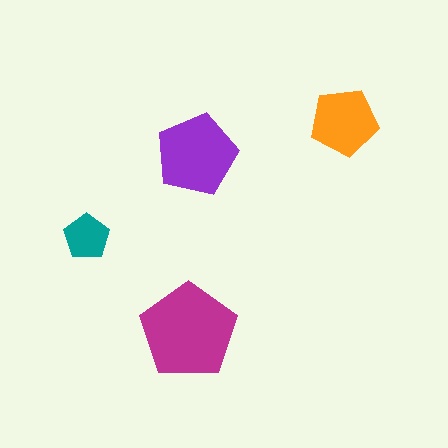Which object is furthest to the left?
The teal pentagon is leftmost.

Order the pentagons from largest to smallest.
the magenta one, the purple one, the orange one, the teal one.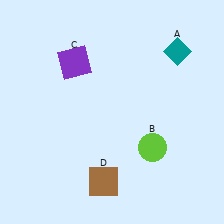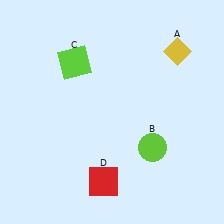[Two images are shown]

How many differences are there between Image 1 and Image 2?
There are 3 differences between the two images.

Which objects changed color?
A changed from teal to yellow. C changed from purple to lime. D changed from brown to red.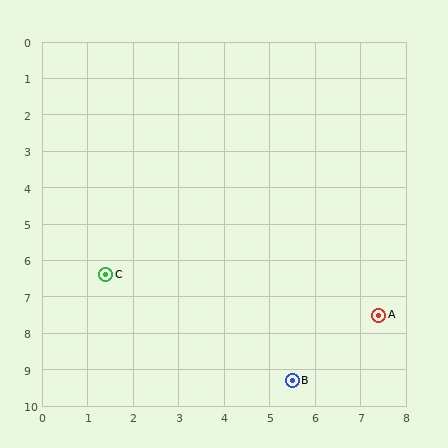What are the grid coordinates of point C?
Point C is at approximately (1.4, 6.4).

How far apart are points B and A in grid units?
Points B and A are about 2.6 grid units apart.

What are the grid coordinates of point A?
Point A is at approximately (7.4, 7.5).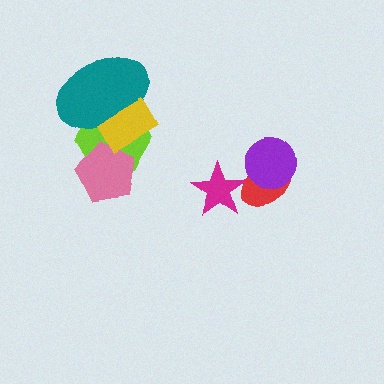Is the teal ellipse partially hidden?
Yes, it is partially covered by another shape.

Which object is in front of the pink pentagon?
The yellow rectangle is in front of the pink pentagon.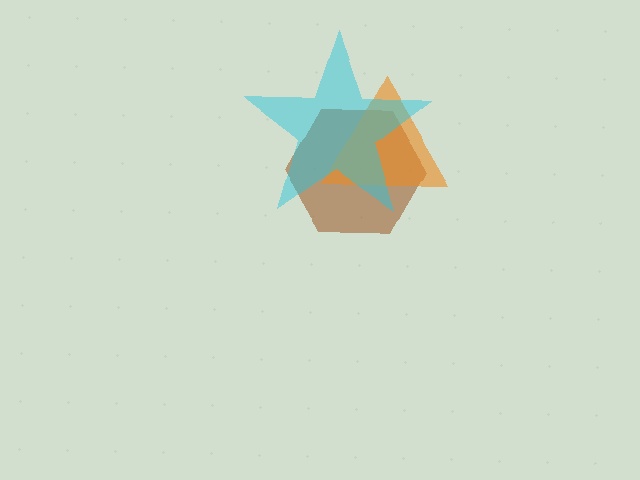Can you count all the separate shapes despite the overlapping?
Yes, there are 3 separate shapes.